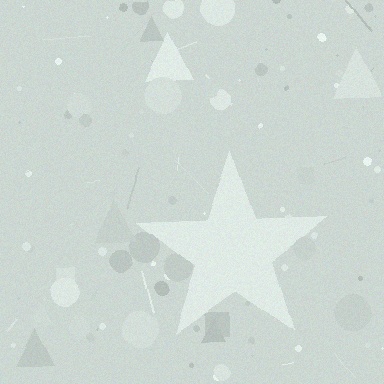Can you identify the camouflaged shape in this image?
The camouflaged shape is a star.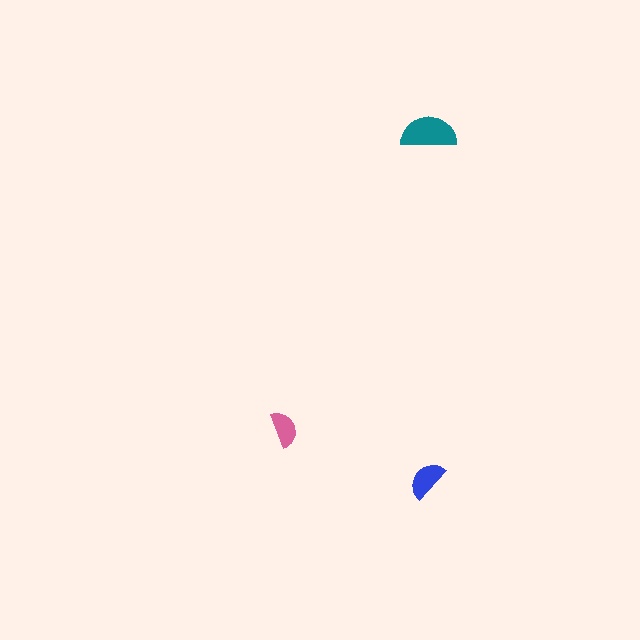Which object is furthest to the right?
The teal semicircle is rightmost.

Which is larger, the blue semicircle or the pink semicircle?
The blue one.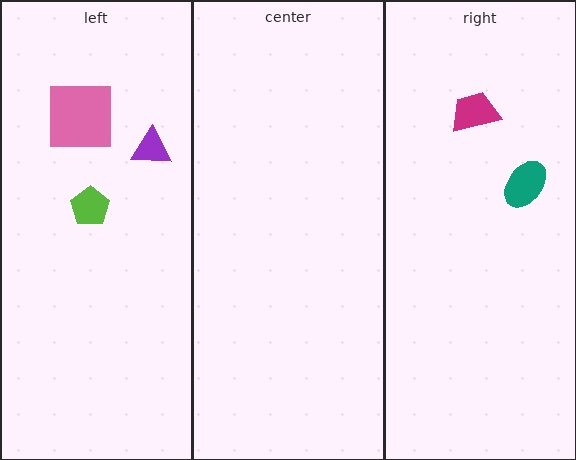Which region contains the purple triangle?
The left region.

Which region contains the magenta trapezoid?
The right region.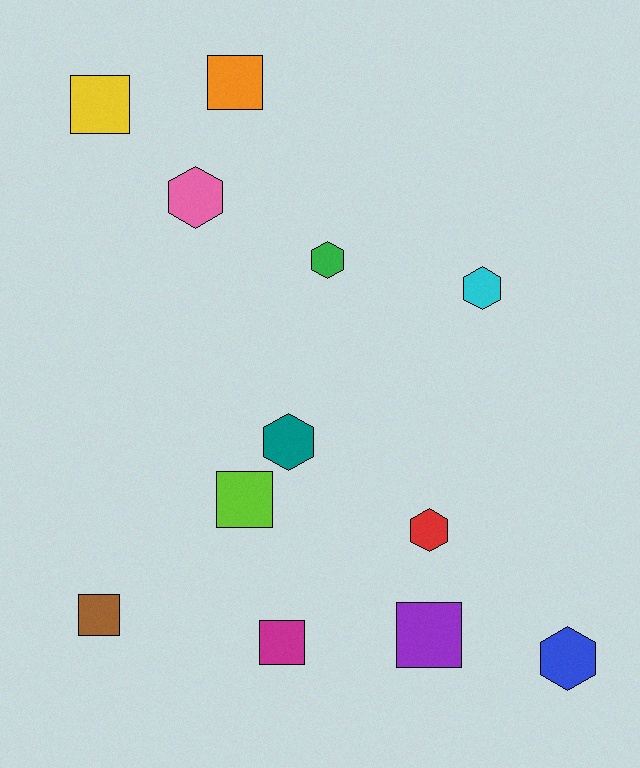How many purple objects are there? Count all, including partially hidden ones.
There is 1 purple object.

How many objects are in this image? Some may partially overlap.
There are 12 objects.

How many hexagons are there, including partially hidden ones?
There are 6 hexagons.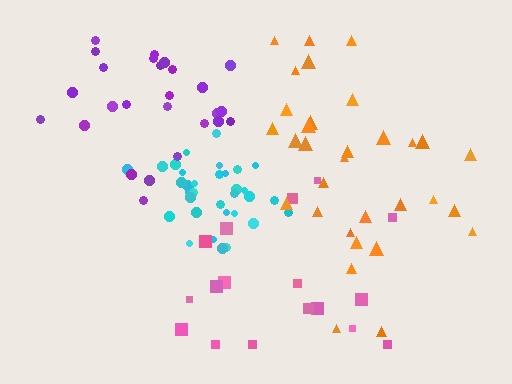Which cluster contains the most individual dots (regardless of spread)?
Cyan (35).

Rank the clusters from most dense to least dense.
cyan, purple, orange, pink.